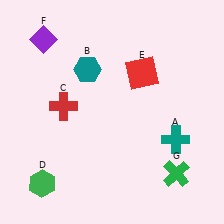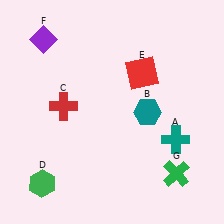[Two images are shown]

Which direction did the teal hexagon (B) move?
The teal hexagon (B) moved right.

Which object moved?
The teal hexagon (B) moved right.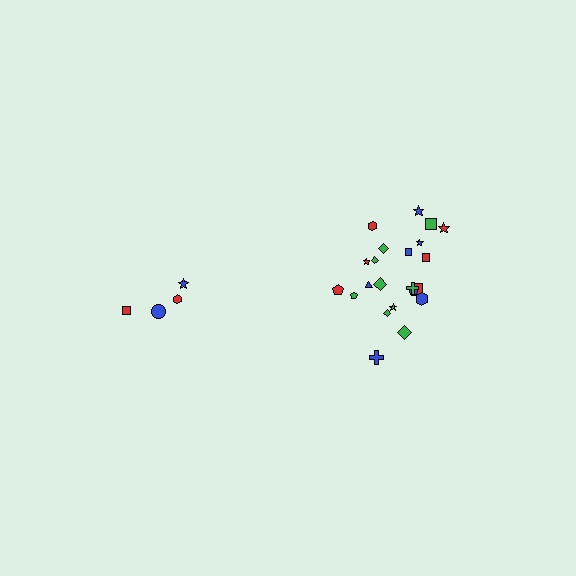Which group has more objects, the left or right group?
The right group.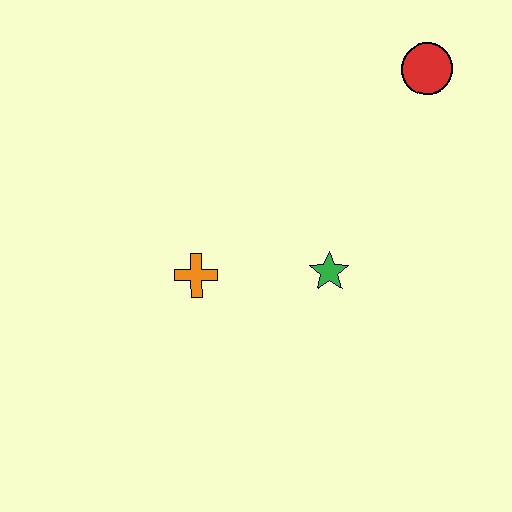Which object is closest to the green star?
The orange cross is closest to the green star.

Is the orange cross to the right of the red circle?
No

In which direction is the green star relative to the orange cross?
The green star is to the right of the orange cross.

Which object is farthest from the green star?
The red circle is farthest from the green star.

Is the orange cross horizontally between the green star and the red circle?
No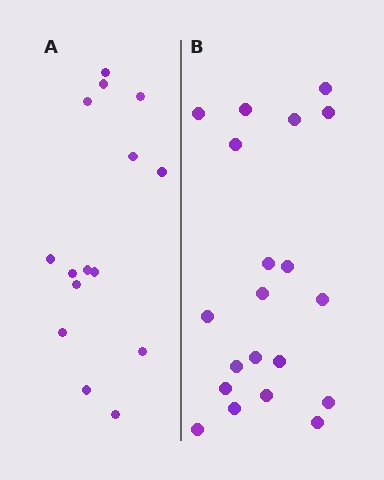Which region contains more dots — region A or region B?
Region B (the right region) has more dots.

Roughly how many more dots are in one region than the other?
Region B has about 5 more dots than region A.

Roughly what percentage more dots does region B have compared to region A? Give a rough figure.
About 35% more.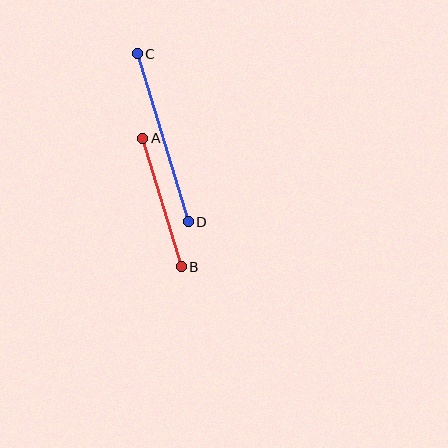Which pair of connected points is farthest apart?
Points C and D are farthest apart.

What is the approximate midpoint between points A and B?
The midpoint is at approximately (162, 202) pixels.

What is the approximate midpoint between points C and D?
The midpoint is at approximately (163, 138) pixels.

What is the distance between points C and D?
The distance is approximately 176 pixels.